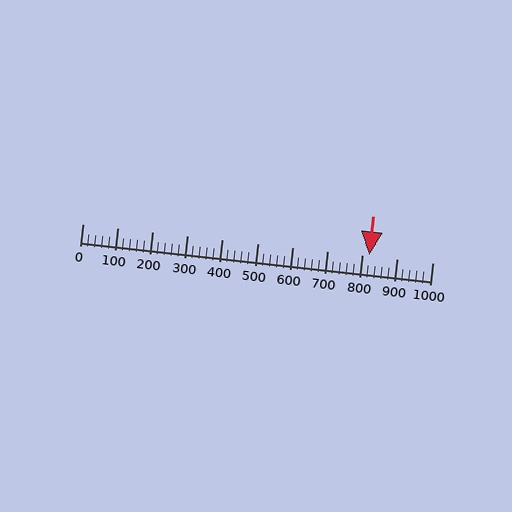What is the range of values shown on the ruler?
The ruler shows values from 0 to 1000.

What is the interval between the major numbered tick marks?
The major tick marks are spaced 100 units apart.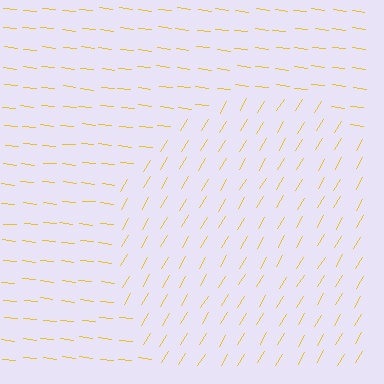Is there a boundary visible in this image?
Yes, there is a texture boundary formed by a change in line orientation.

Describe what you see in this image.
The image is filled with small yellow line segments. A circle region in the image has lines oriented differently from the surrounding lines, creating a visible texture boundary.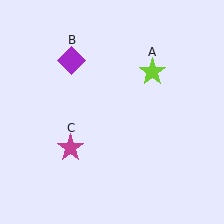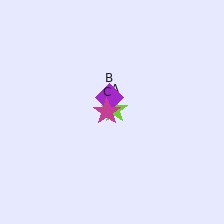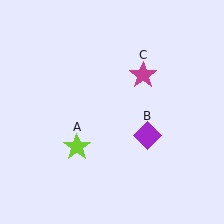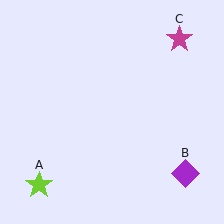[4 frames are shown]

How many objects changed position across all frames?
3 objects changed position: lime star (object A), purple diamond (object B), magenta star (object C).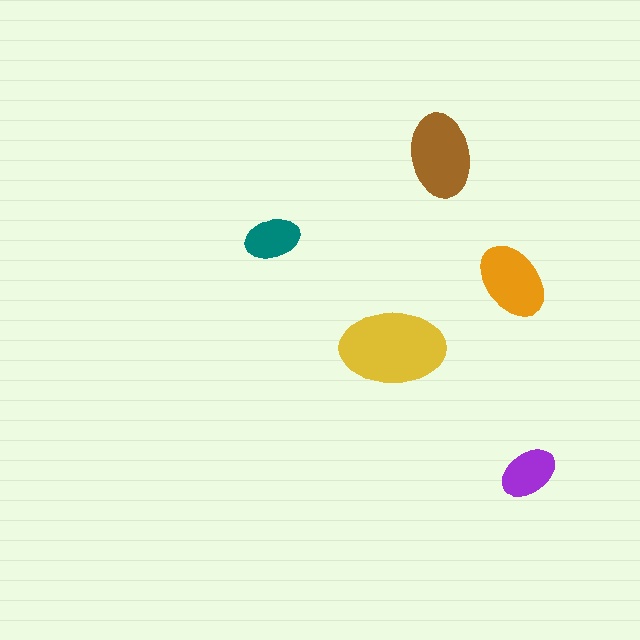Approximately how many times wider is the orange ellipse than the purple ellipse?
About 1.5 times wider.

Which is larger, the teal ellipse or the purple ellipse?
The purple one.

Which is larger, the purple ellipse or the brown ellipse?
The brown one.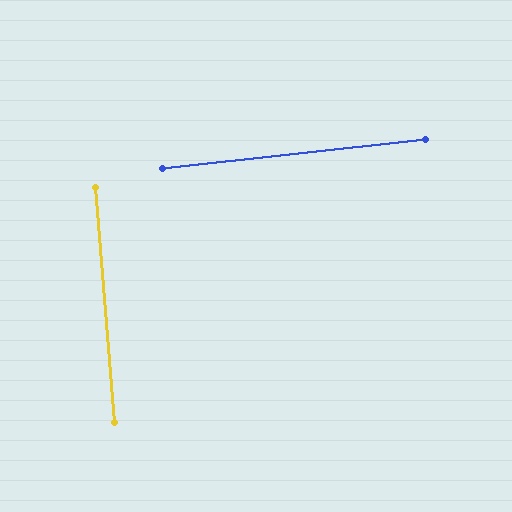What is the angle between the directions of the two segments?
Approximately 88 degrees.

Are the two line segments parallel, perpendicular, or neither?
Perpendicular — they meet at approximately 88°.